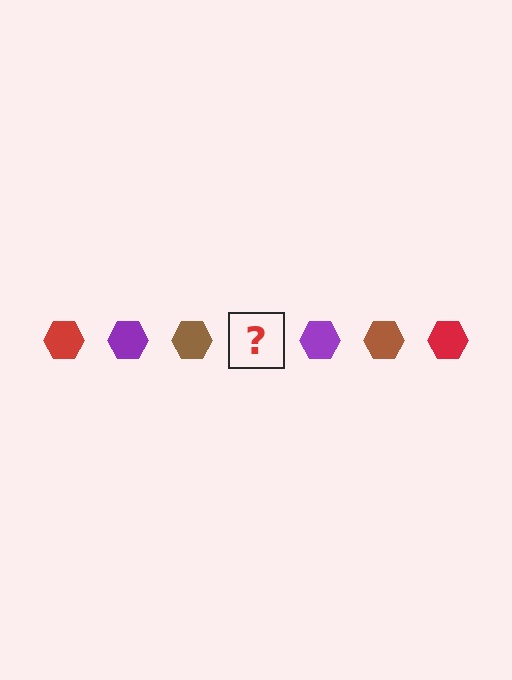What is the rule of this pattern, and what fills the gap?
The rule is that the pattern cycles through red, purple, brown hexagons. The gap should be filled with a red hexagon.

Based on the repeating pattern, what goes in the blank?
The blank should be a red hexagon.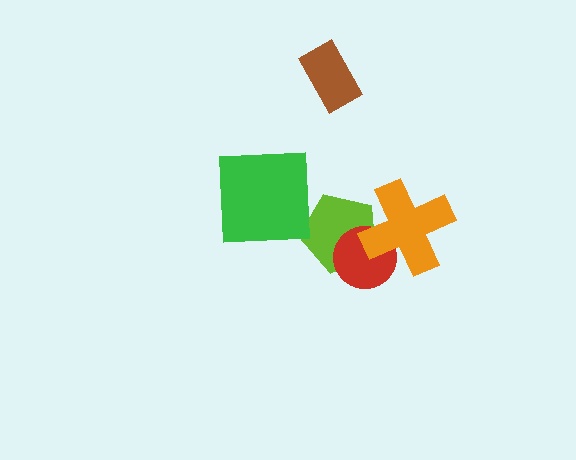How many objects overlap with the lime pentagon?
2 objects overlap with the lime pentagon.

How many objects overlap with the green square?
0 objects overlap with the green square.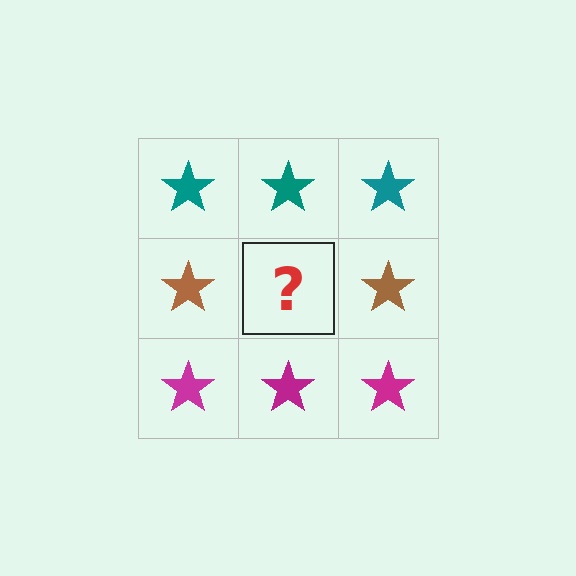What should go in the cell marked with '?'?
The missing cell should contain a brown star.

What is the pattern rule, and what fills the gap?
The rule is that each row has a consistent color. The gap should be filled with a brown star.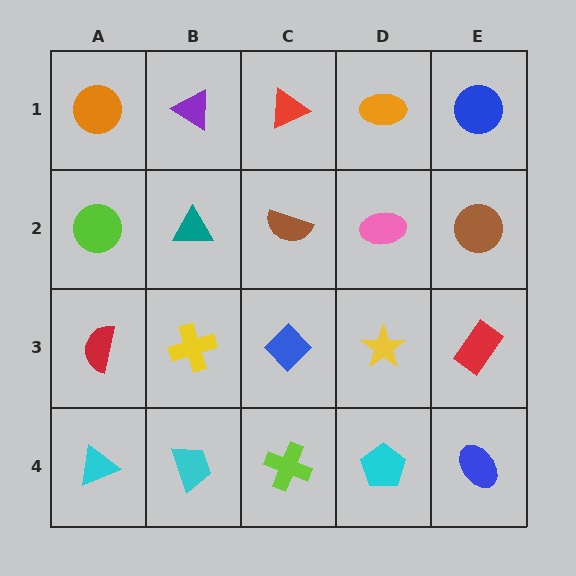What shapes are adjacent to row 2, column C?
A red triangle (row 1, column C), a blue diamond (row 3, column C), a teal triangle (row 2, column B), a pink ellipse (row 2, column D).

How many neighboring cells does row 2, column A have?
3.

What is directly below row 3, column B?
A cyan trapezoid.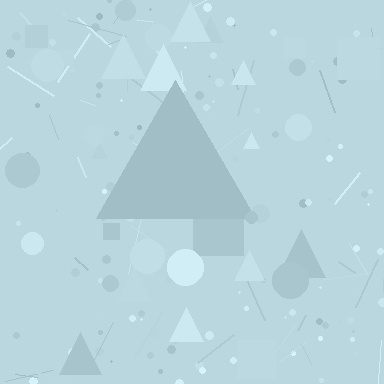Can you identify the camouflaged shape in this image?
The camouflaged shape is a triangle.